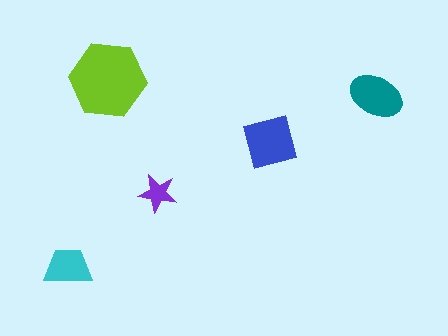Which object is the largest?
The lime hexagon.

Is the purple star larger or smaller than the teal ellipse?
Smaller.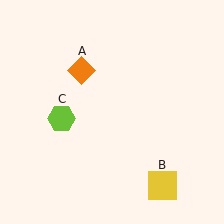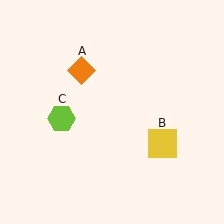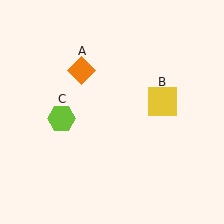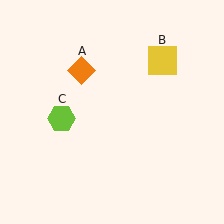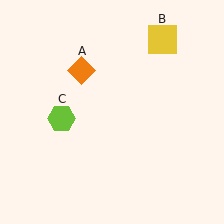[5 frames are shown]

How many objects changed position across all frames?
1 object changed position: yellow square (object B).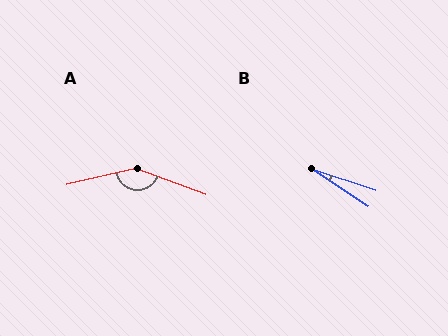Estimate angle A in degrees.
Approximately 147 degrees.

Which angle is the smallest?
B, at approximately 16 degrees.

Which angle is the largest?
A, at approximately 147 degrees.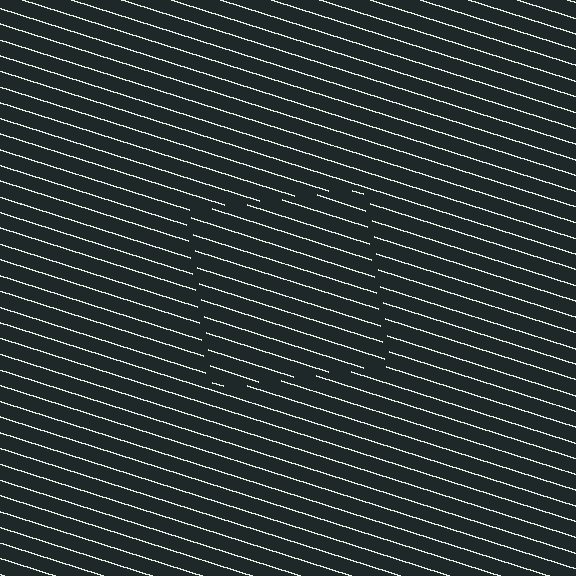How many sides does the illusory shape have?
4 sides — the line-ends trace a square.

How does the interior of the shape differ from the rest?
The interior of the shape contains the same grating, shifted by half a period — the contour is defined by the phase discontinuity where line-ends from the inner and outer gratings abut.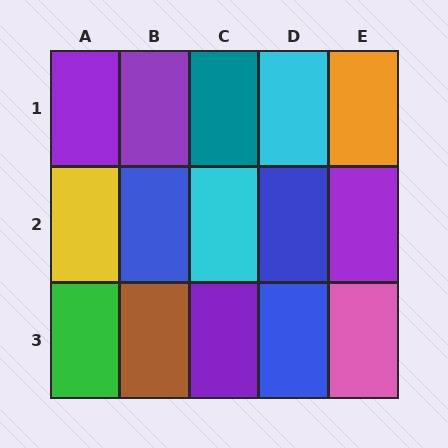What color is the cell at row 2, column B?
Blue.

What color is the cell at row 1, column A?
Purple.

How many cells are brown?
1 cell is brown.